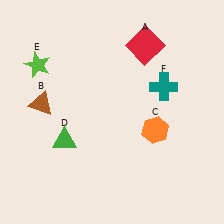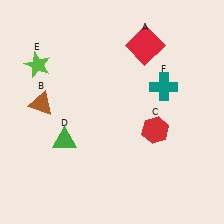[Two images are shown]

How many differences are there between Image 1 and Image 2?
There is 1 difference between the two images.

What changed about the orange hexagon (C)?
In Image 1, C is orange. In Image 2, it changed to red.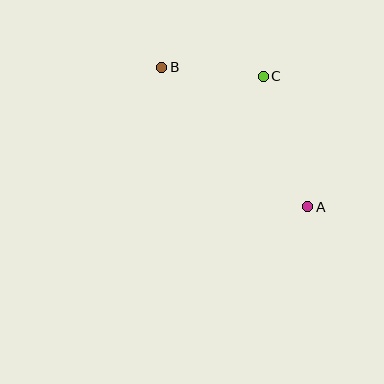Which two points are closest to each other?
Points B and C are closest to each other.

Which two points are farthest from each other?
Points A and B are farthest from each other.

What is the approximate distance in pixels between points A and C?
The distance between A and C is approximately 138 pixels.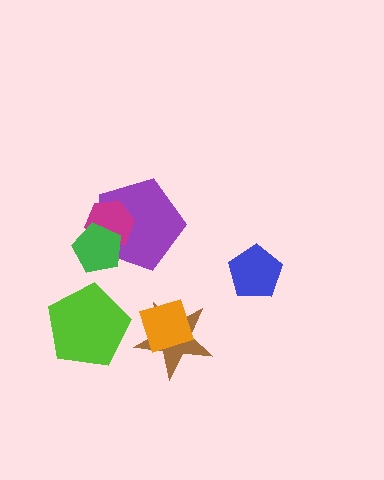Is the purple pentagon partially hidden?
Yes, it is partially covered by another shape.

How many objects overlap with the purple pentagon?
2 objects overlap with the purple pentagon.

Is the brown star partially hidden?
Yes, it is partially covered by another shape.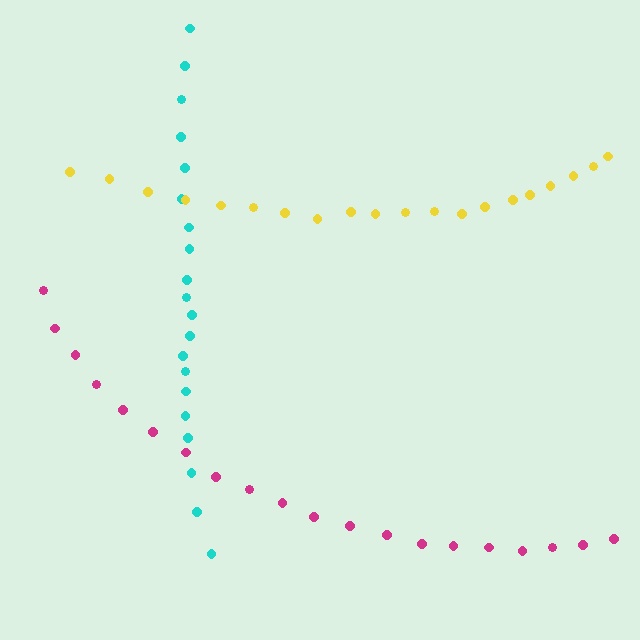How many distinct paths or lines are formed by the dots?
There are 3 distinct paths.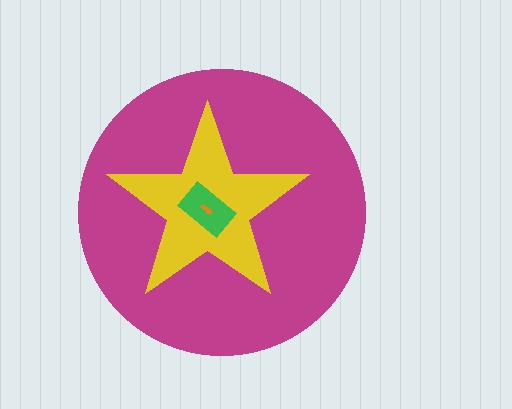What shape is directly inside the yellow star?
The green rectangle.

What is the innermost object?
The orange arrow.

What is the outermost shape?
The magenta circle.